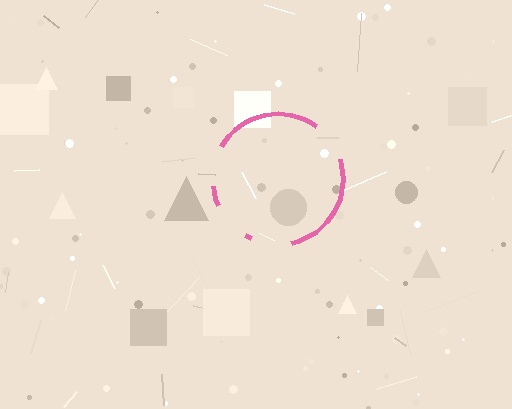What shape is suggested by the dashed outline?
The dashed outline suggests a circle.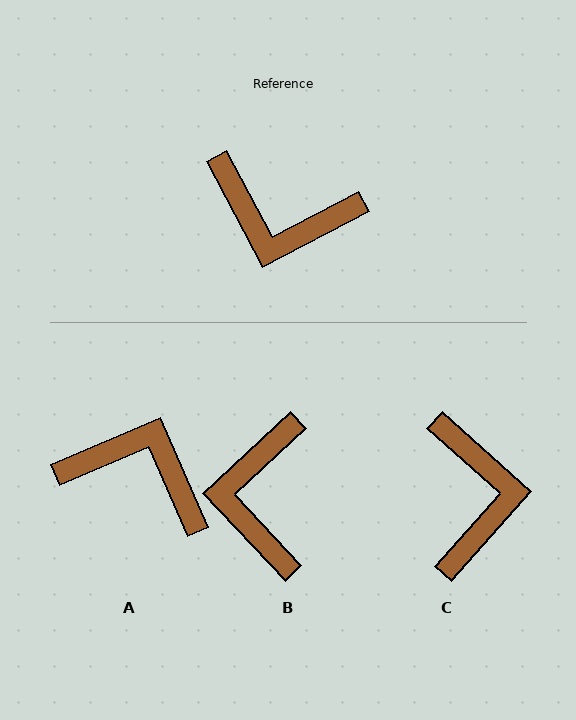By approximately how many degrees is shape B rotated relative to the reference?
Approximately 75 degrees clockwise.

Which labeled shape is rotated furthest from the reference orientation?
A, about 176 degrees away.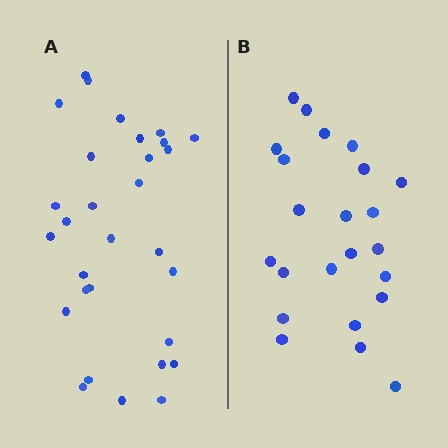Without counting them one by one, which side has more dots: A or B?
Region A (the left region) has more dots.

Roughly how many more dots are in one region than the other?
Region A has roughly 8 or so more dots than region B.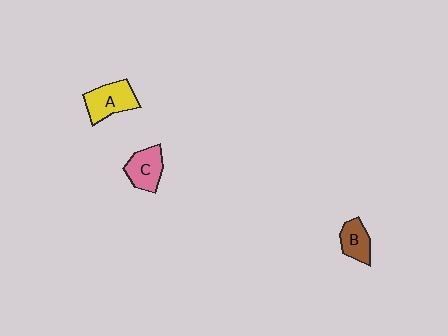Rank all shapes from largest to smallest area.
From largest to smallest: A (yellow), C (pink), B (brown).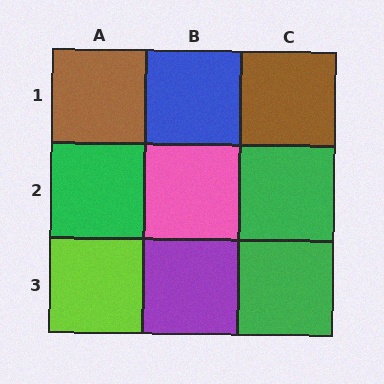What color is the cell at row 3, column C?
Green.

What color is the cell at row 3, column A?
Lime.